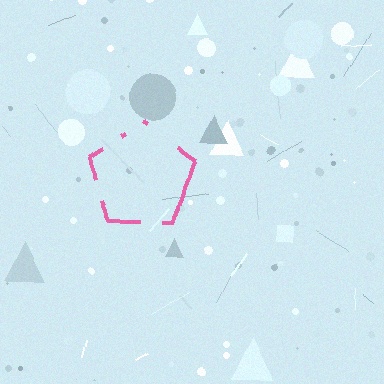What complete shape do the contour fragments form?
The contour fragments form a pentagon.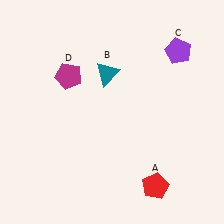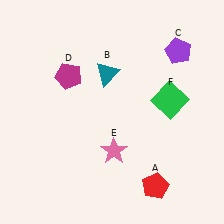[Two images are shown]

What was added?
A pink star (E), a green square (F) were added in Image 2.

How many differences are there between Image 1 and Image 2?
There are 2 differences between the two images.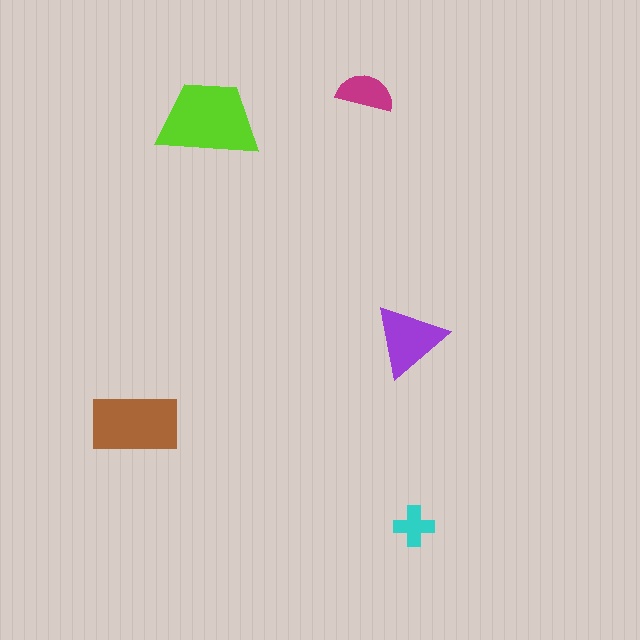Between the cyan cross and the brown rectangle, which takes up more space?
The brown rectangle.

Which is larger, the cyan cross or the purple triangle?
The purple triangle.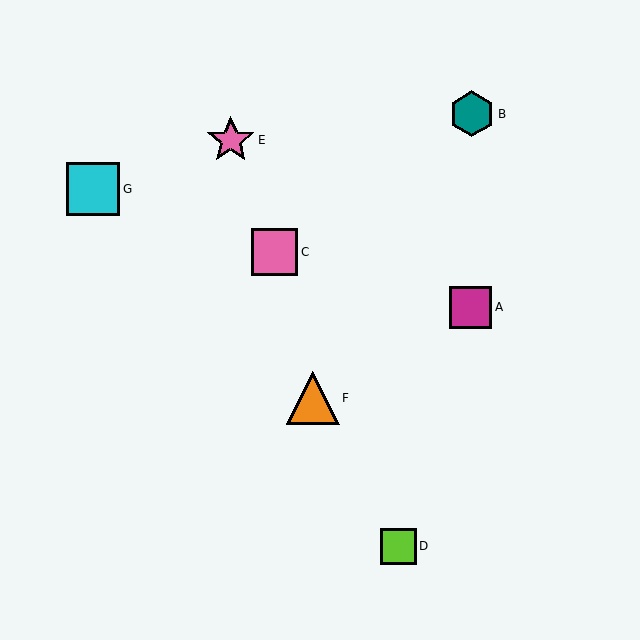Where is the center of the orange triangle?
The center of the orange triangle is at (313, 398).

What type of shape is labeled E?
Shape E is a pink star.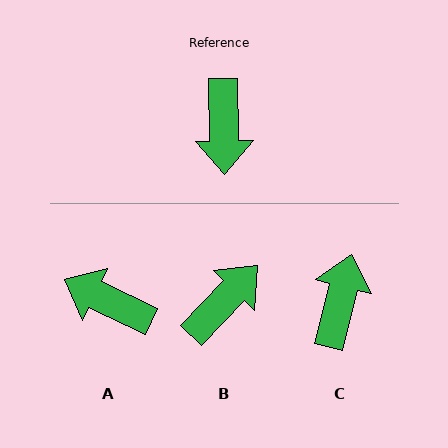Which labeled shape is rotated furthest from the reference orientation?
C, about 165 degrees away.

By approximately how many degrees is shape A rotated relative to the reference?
Approximately 116 degrees clockwise.